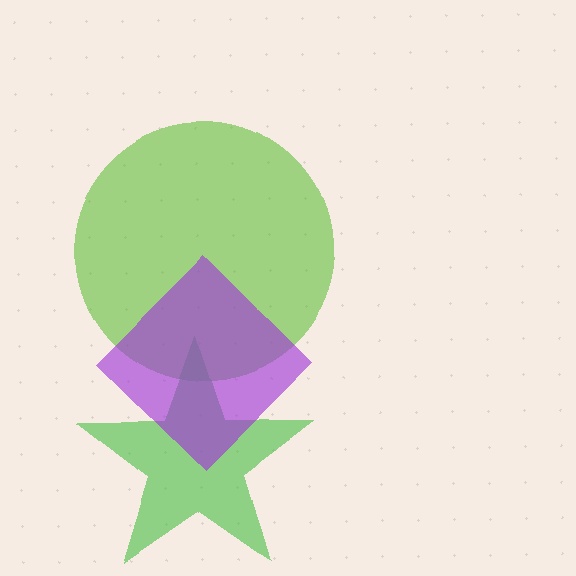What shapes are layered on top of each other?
The layered shapes are: a lime circle, a green star, a purple diamond.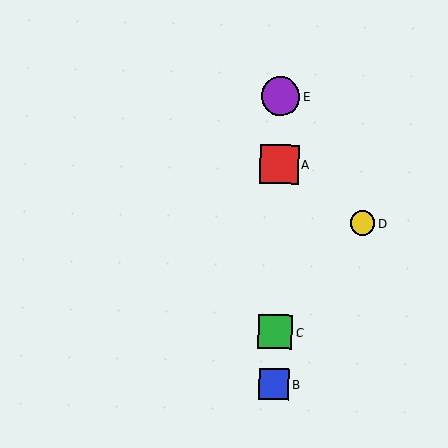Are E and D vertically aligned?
No, E is at x≈281 and D is at x≈363.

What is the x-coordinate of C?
Object C is at x≈275.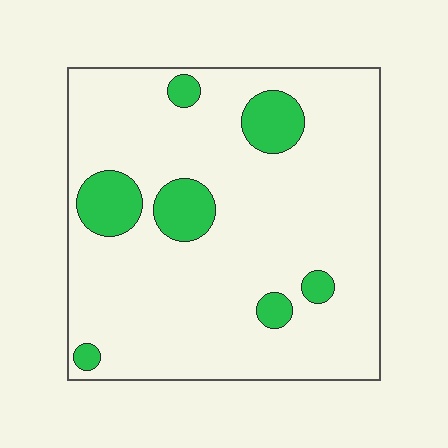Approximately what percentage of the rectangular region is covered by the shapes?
Approximately 15%.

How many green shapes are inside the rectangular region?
7.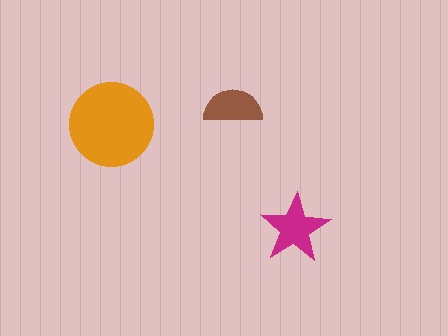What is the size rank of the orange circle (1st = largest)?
1st.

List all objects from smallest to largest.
The brown semicircle, the magenta star, the orange circle.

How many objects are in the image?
There are 3 objects in the image.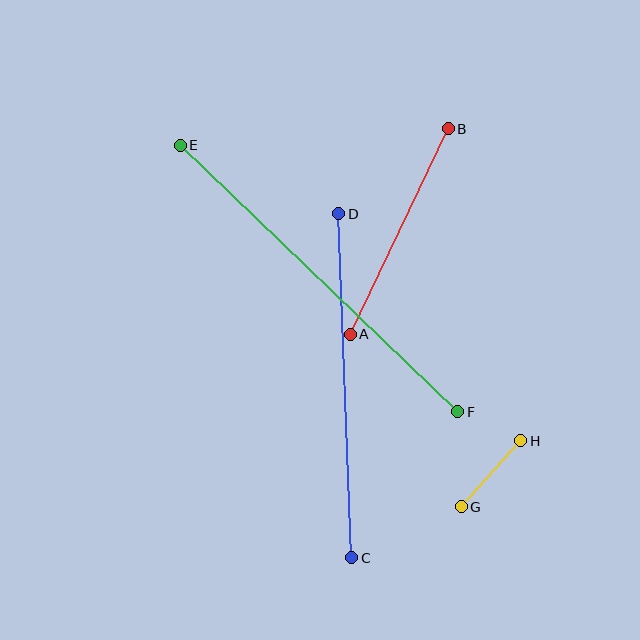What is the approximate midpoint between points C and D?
The midpoint is at approximately (345, 386) pixels.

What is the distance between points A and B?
The distance is approximately 227 pixels.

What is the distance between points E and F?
The distance is approximately 385 pixels.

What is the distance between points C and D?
The distance is approximately 344 pixels.